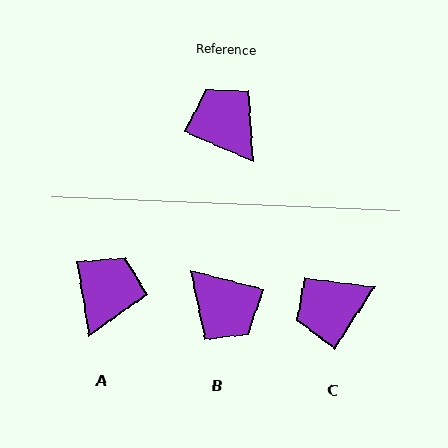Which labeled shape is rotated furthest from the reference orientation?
B, about 172 degrees away.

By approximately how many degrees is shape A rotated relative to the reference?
Approximately 58 degrees clockwise.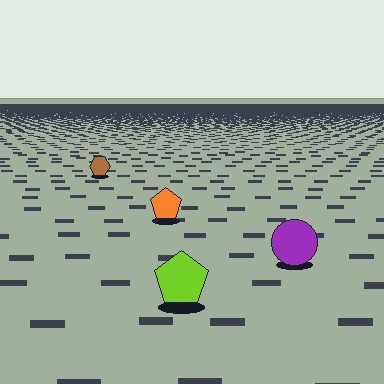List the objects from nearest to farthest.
From nearest to farthest: the lime pentagon, the purple circle, the orange pentagon, the brown hexagon.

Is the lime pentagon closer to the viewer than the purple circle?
Yes. The lime pentagon is closer — you can tell from the texture gradient: the ground texture is coarser near it.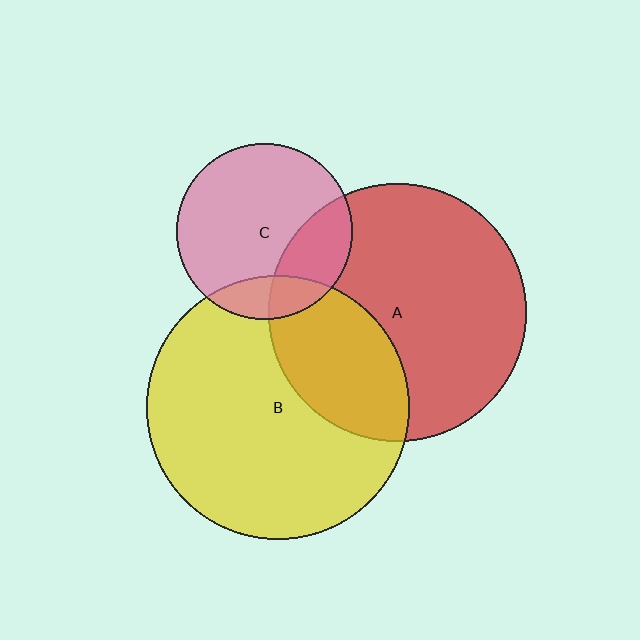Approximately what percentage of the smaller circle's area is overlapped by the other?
Approximately 15%.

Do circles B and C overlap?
Yes.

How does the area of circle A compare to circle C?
Approximately 2.2 times.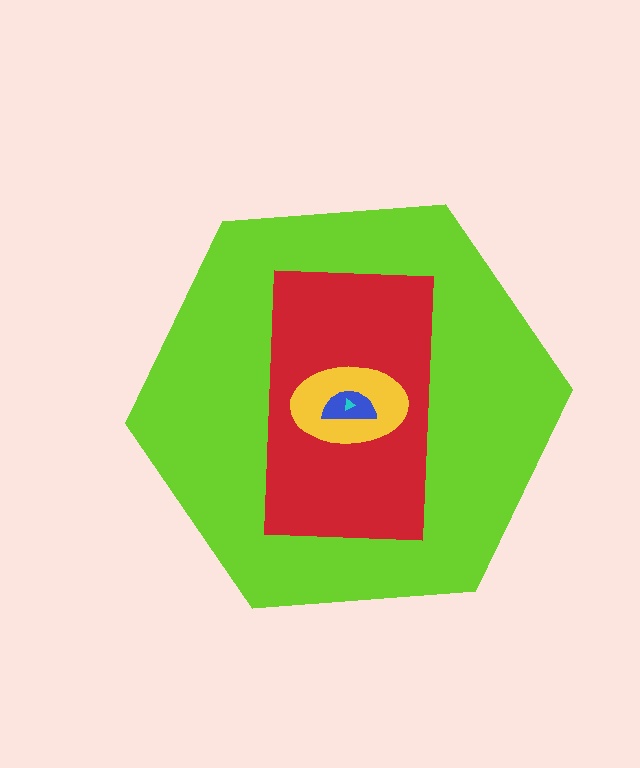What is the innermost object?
The cyan triangle.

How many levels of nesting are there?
5.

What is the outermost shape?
The lime hexagon.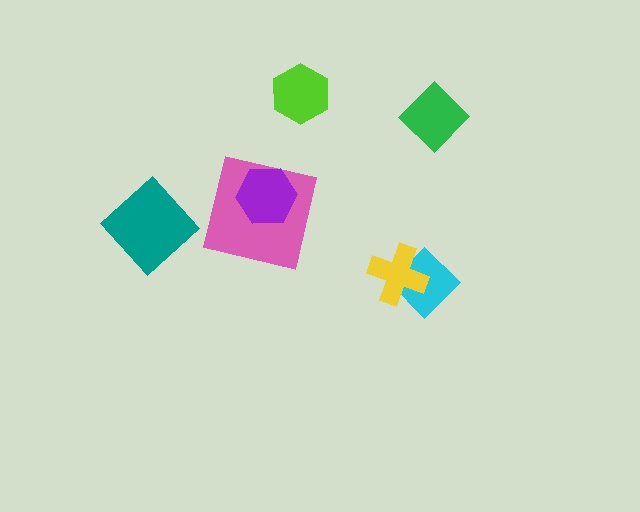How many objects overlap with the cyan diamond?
1 object overlaps with the cyan diamond.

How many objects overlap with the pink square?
1 object overlaps with the pink square.